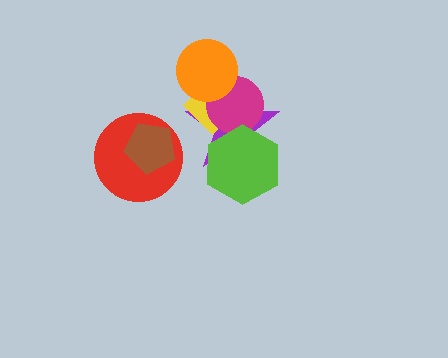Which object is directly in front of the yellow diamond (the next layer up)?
The magenta circle is directly in front of the yellow diamond.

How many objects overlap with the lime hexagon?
2 objects overlap with the lime hexagon.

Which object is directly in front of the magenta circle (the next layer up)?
The orange circle is directly in front of the magenta circle.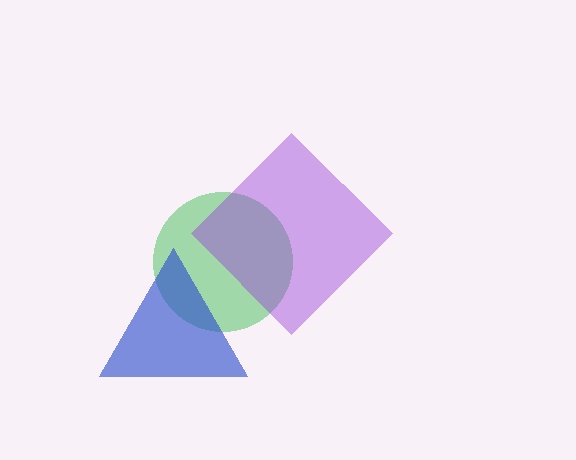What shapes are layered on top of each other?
The layered shapes are: a green circle, a purple diamond, a blue triangle.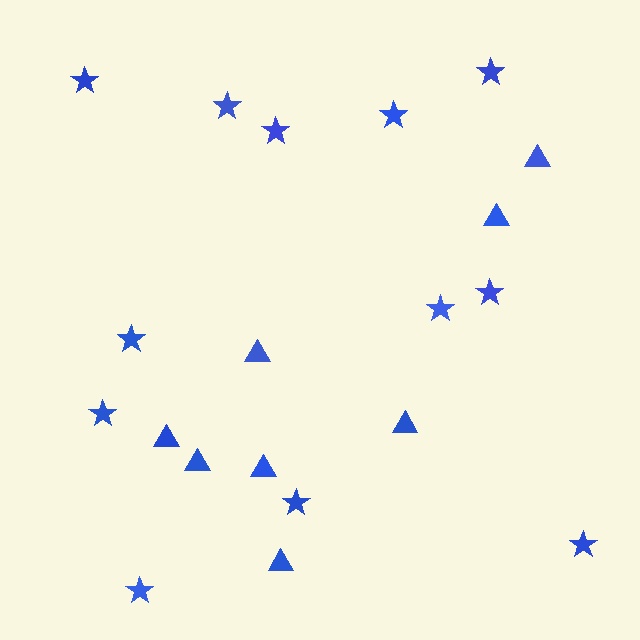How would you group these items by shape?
There are 2 groups: one group of stars (12) and one group of triangles (8).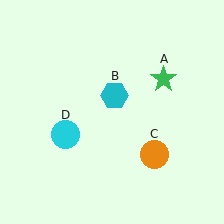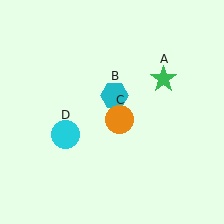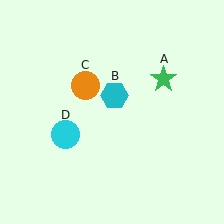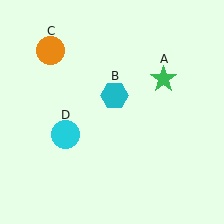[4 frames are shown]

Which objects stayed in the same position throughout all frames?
Green star (object A) and cyan hexagon (object B) and cyan circle (object D) remained stationary.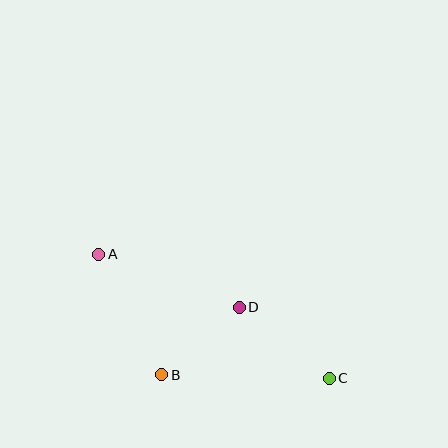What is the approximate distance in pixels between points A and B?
The distance between A and B is approximately 136 pixels.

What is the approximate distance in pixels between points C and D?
The distance between C and D is approximately 115 pixels.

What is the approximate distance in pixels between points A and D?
The distance between A and D is approximately 150 pixels.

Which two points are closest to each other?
Points B and D are closest to each other.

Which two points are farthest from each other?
Points A and C are farthest from each other.